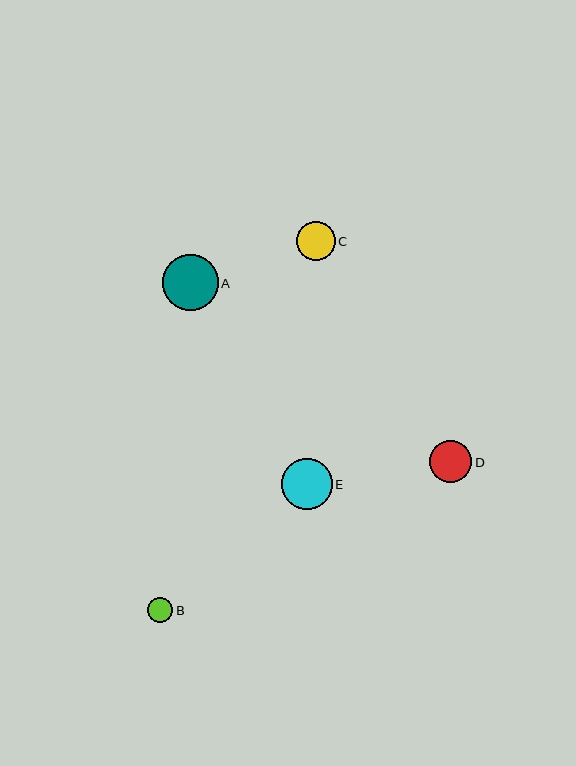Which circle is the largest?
Circle A is the largest with a size of approximately 56 pixels.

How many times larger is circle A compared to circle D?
Circle A is approximately 1.3 times the size of circle D.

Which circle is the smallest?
Circle B is the smallest with a size of approximately 26 pixels.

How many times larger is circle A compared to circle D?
Circle A is approximately 1.3 times the size of circle D.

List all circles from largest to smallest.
From largest to smallest: A, E, D, C, B.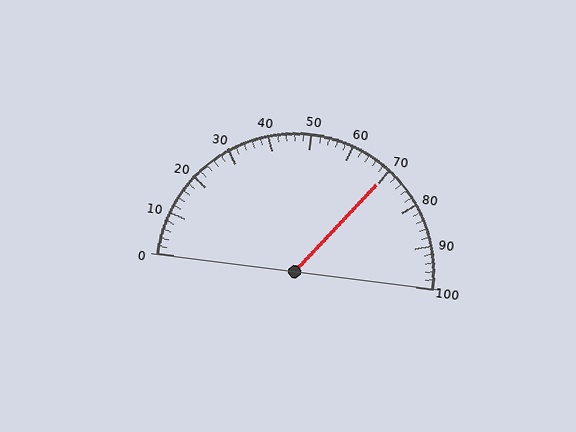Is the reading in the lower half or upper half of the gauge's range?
The reading is in the upper half of the range (0 to 100).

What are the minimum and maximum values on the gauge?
The gauge ranges from 0 to 100.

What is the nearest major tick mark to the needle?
The nearest major tick mark is 70.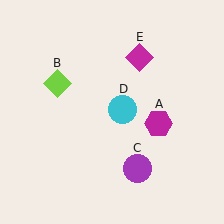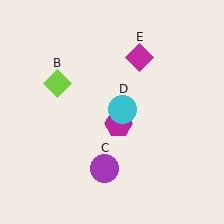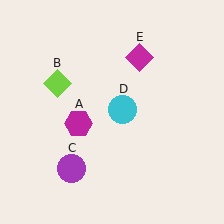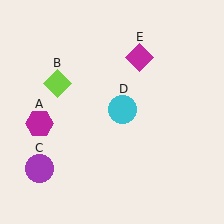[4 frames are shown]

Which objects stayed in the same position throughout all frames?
Lime diamond (object B) and cyan circle (object D) and magenta diamond (object E) remained stationary.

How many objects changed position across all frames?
2 objects changed position: magenta hexagon (object A), purple circle (object C).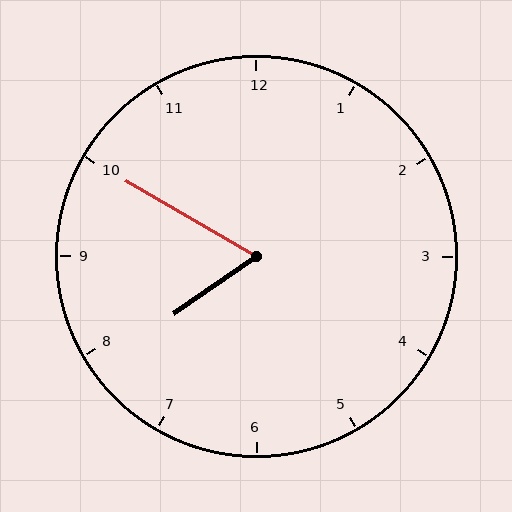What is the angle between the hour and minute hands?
Approximately 65 degrees.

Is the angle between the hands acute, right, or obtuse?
It is acute.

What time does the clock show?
7:50.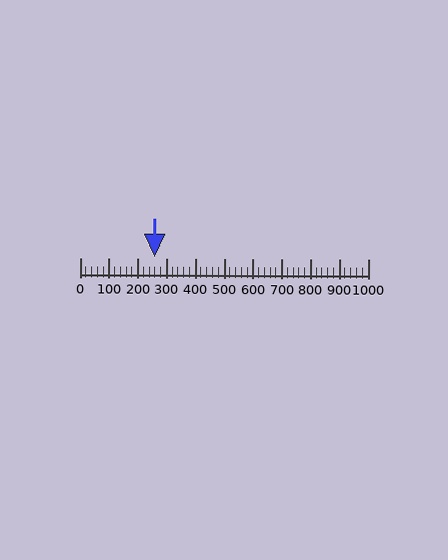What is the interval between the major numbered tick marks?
The major tick marks are spaced 100 units apart.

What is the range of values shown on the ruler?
The ruler shows values from 0 to 1000.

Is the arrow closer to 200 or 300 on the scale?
The arrow is closer to 300.